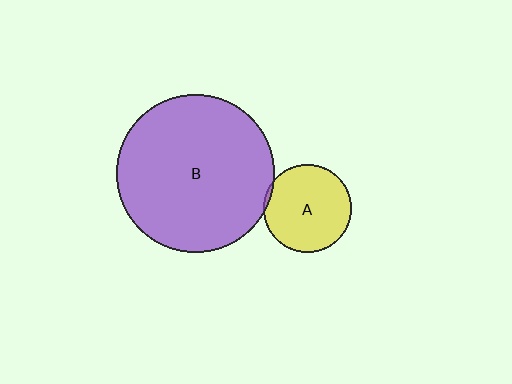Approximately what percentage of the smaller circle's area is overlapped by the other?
Approximately 5%.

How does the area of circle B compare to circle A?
Approximately 3.2 times.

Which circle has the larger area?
Circle B (purple).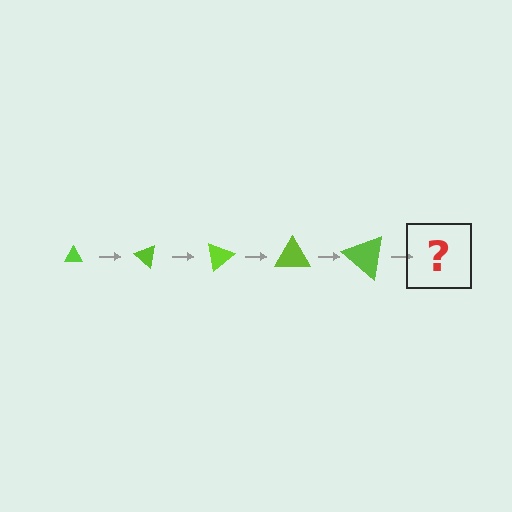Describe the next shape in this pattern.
It should be a triangle, larger than the previous one and rotated 200 degrees from the start.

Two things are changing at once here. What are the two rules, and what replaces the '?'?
The two rules are that the triangle grows larger each step and it rotates 40 degrees each step. The '?' should be a triangle, larger than the previous one and rotated 200 degrees from the start.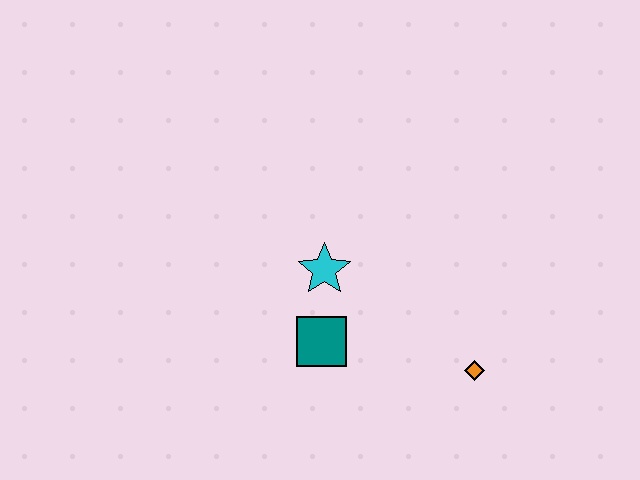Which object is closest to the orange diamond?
The teal square is closest to the orange diamond.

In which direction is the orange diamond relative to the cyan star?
The orange diamond is to the right of the cyan star.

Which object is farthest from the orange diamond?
The cyan star is farthest from the orange diamond.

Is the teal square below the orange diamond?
No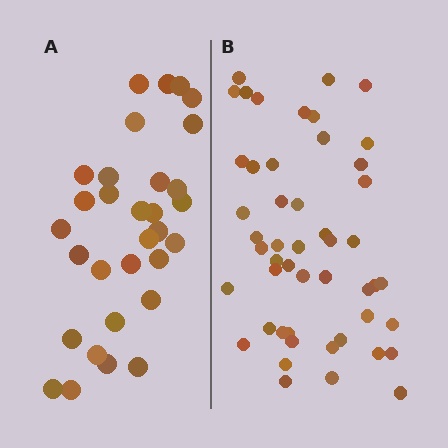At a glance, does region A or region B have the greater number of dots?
Region B (the right region) has more dots.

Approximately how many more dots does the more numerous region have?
Region B has approximately 20 more dots than region A.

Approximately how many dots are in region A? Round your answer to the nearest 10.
About 30 dots. (The exact count is 31, which rounds to 30.)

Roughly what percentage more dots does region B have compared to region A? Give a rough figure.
About 60% more.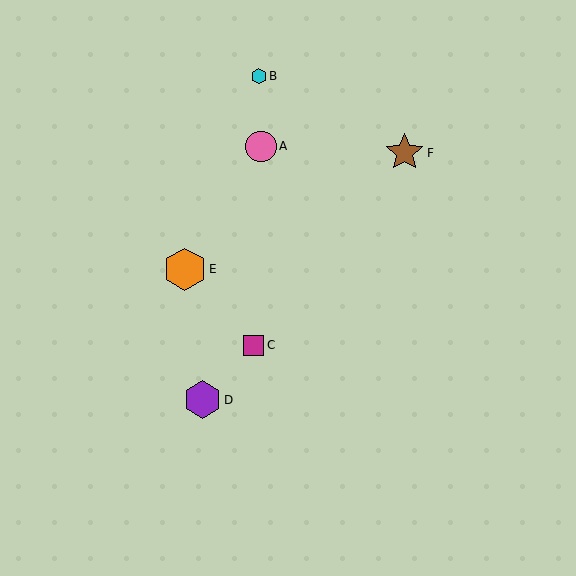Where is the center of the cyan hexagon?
The center of the cyan hexagon is at (259, 76).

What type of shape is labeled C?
Shape C is a magenta square.